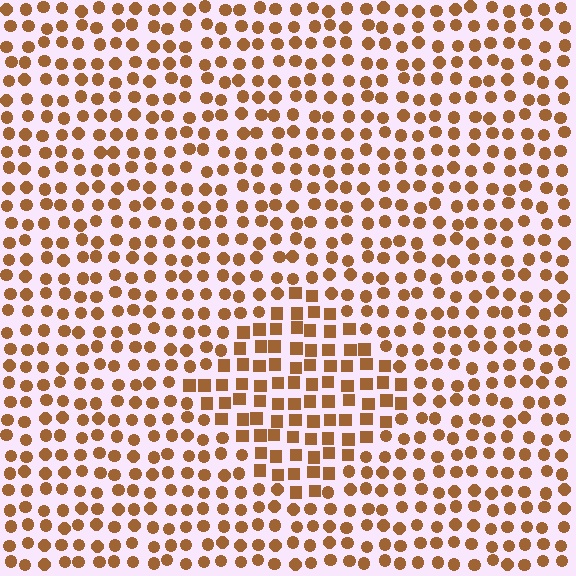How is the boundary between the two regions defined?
The boundary is defined by a change in element shape: squares inside vs. circles outside. All elements share the same color and spacing.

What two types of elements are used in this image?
The image uses squares inside the diamond region and circles outside it.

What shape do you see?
I see a diamond.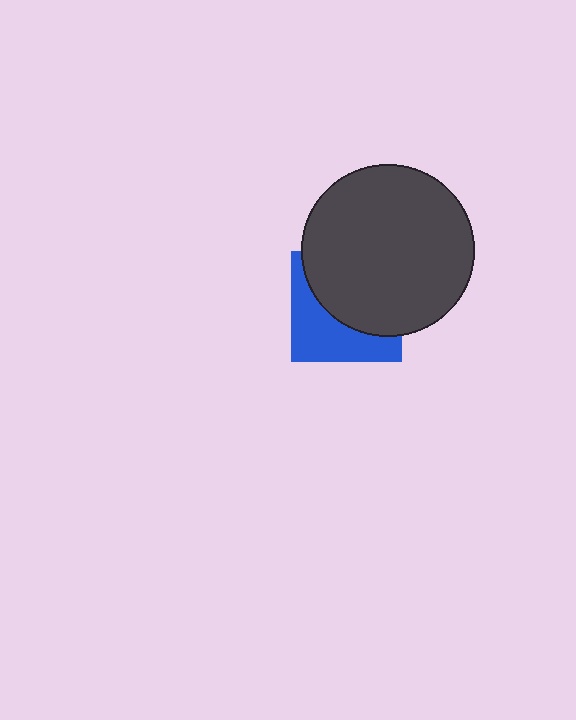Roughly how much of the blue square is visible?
A small part of it is visible (roughly 42%).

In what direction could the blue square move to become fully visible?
The blue square could move toward the lower-left. That would shift it out from behind the dark gray circle entirely.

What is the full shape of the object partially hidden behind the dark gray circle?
The partially hidden object is a blue square.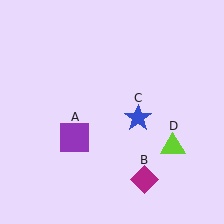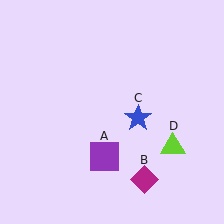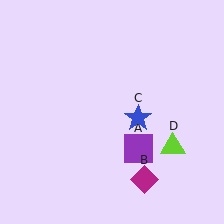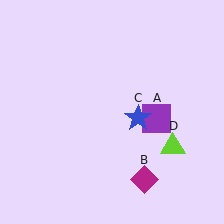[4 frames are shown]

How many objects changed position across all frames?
1 object changed position: purple square (object A).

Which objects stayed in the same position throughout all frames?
Magenta diamond (object B) and blue star (object C) and lime triangle (object D) remained stationary.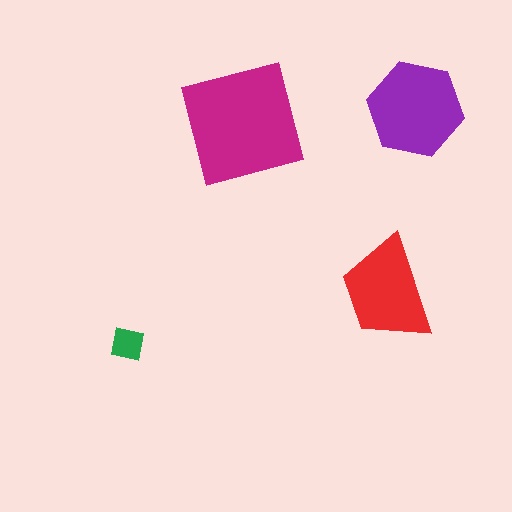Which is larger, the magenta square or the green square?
The magenta square.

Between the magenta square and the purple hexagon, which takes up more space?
The magenta square.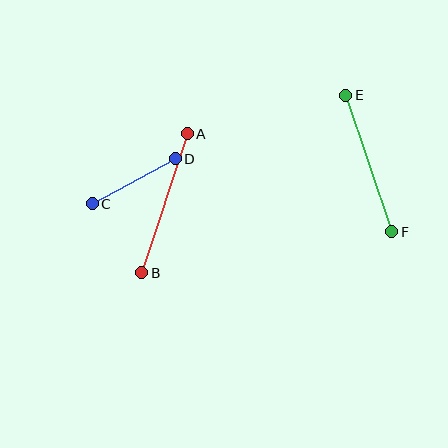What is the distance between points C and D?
The distance is approximately 94 pixels.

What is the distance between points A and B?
The distance is approximately 146 pixels.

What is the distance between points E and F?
The distance is approximately 144 pixels.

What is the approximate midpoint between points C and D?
The midpoint is at approximately (134, 181) pixels.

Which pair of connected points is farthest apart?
Points A and B are farthest apart.